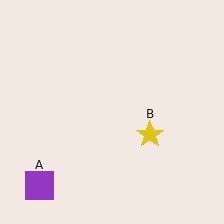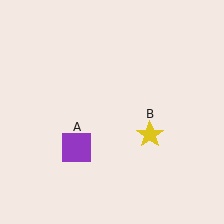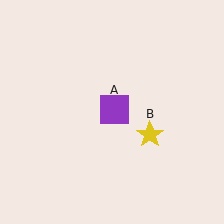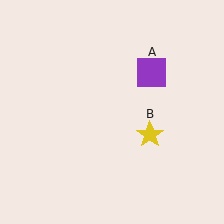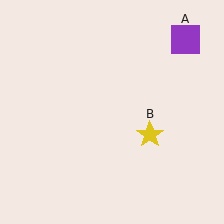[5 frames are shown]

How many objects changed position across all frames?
1 object changed position: purple square (object A).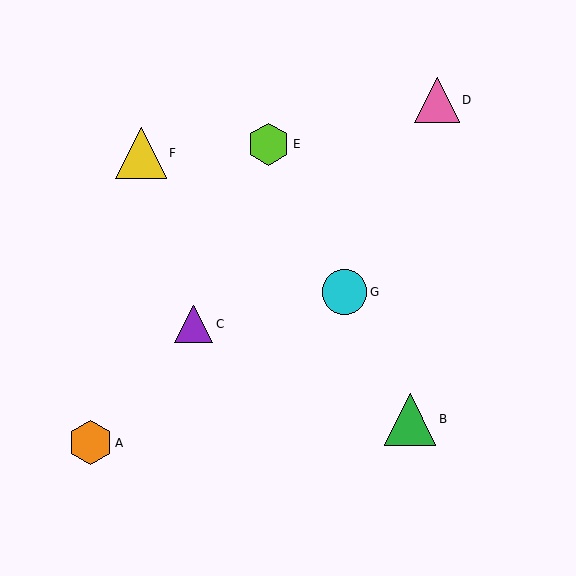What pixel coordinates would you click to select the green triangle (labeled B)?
Click at (410, 419) to select the green triangle B.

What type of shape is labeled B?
Shape B is a green triangle.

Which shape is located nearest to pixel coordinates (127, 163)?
The yellow triangle (labeled F) at (141, 153) is nearest to that location.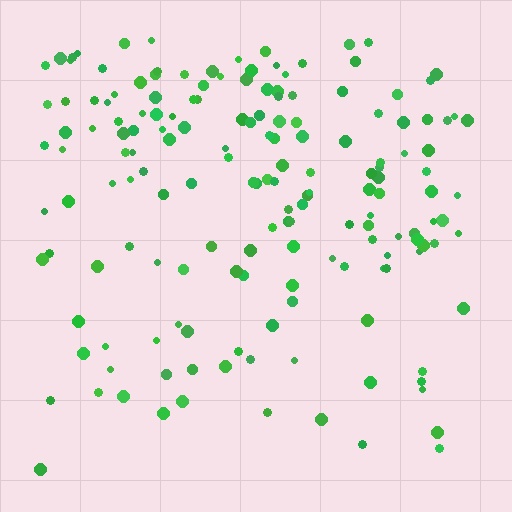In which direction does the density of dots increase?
From bottom to top, with the top side densest.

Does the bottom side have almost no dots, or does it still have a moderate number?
Still a moderate number, just noticeably fewer than the top.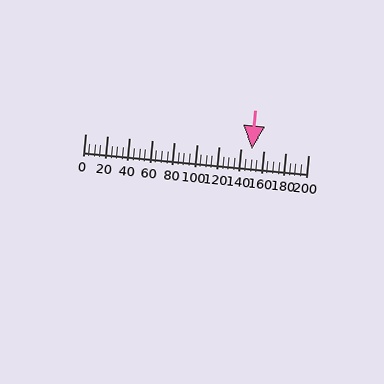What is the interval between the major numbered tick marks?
The major tick marks are spaced 20 units apart.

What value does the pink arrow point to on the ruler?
The pink arrow points to approximately 149.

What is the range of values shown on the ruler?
The ruler shows values from 0 to 200.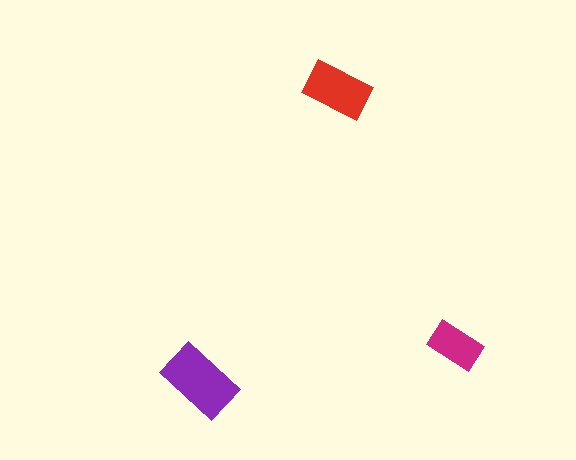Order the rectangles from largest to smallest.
the purple one, the red one, the magenta one.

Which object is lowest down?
The purple rectangle is bottommost.